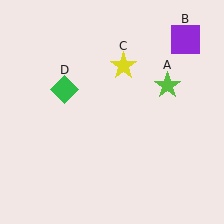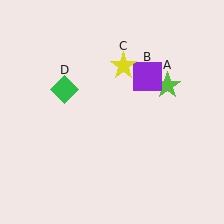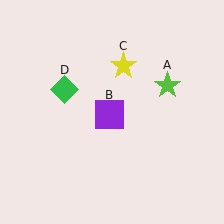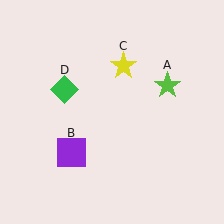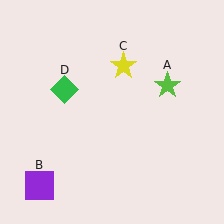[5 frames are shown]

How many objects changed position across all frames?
1 object changed position: purple square (object B).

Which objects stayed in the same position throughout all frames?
Lime star (object A) and yellow star (object C) and green diamond (object D) remained stationary.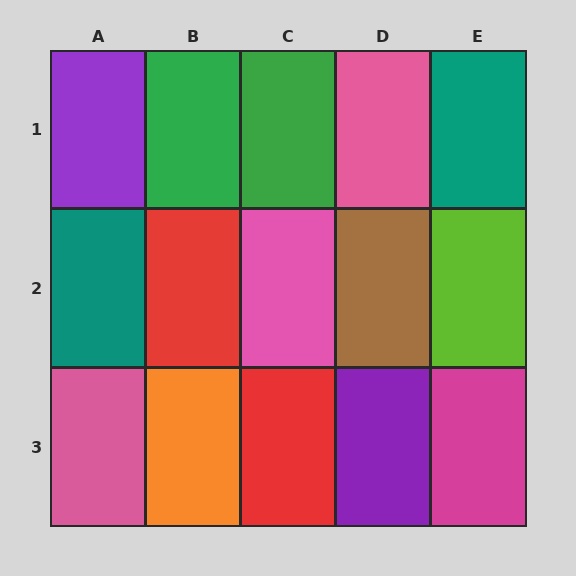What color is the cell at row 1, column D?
Pink.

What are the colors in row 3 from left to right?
Pink, orange, red, purple, magenta.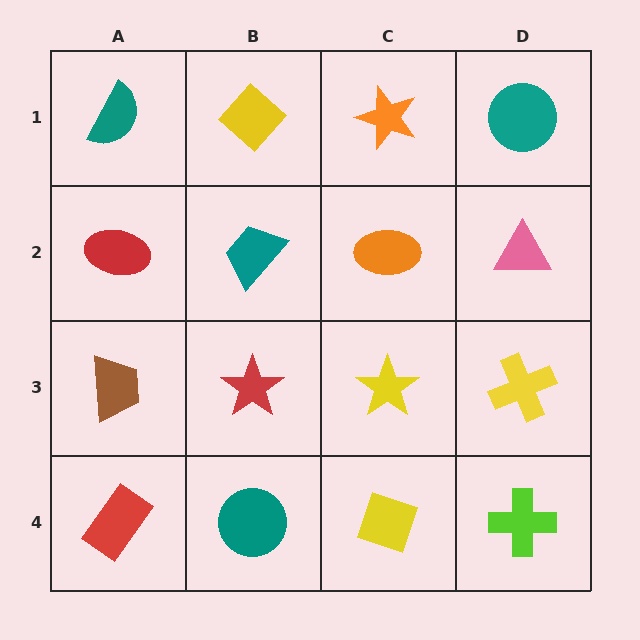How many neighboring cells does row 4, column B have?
3.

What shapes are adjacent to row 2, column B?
A yellow diamond (row 1, column B), a red star (row 3, column B), a red ellipse (row 2, column A), an orange ellipse (row 2, column C).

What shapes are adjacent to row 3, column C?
An orange ellipse (row 2, column C), a yellow diamond (row 4, column C), a red star (row 3, column B), a yellow cross (row 3, column D).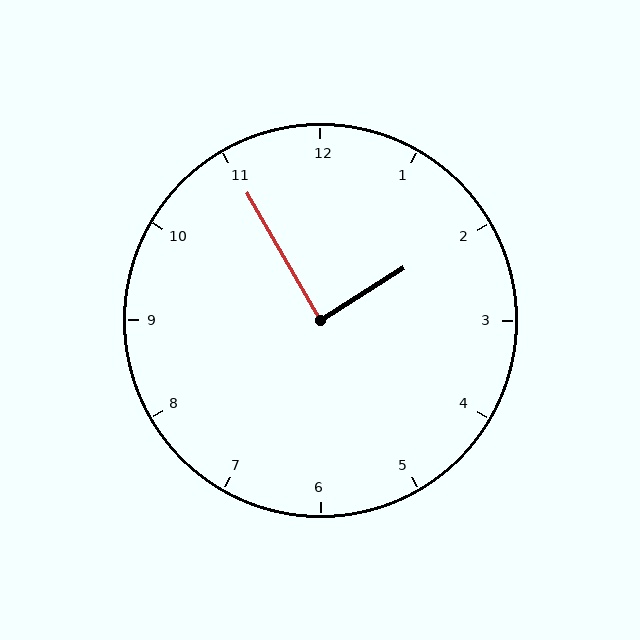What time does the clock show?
1:55.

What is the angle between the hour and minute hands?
Approximately 88 degrees.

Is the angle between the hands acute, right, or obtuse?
It is right.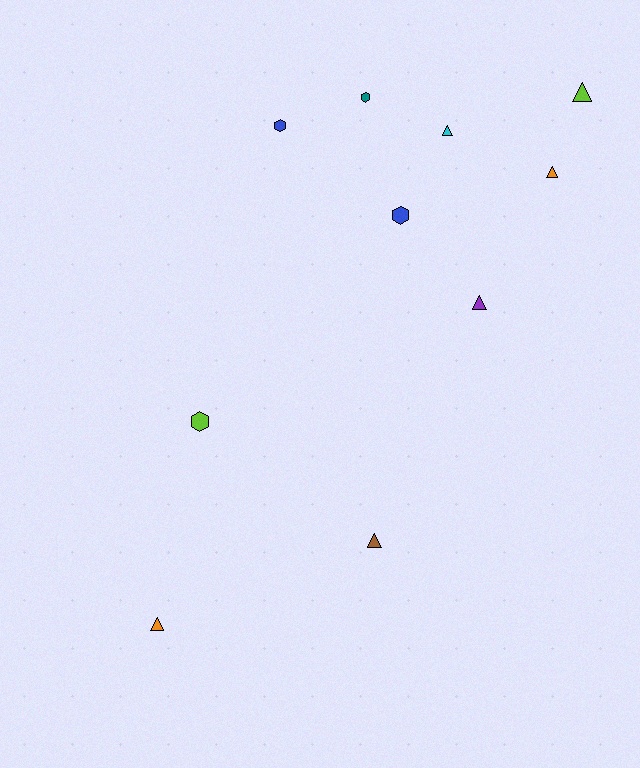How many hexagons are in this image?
There are 4 hexagons.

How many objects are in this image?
There are 10 objects.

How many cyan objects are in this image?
There is 1 cyan object.